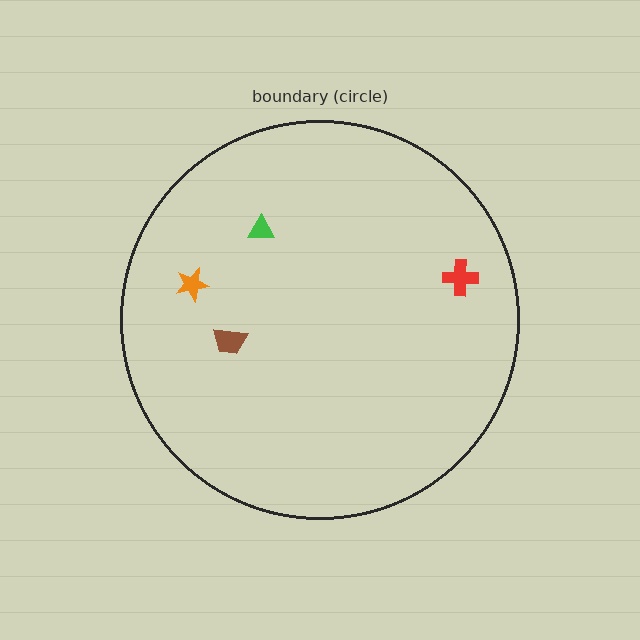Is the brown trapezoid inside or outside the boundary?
Inside.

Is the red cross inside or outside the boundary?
Inside.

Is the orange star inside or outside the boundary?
Inside.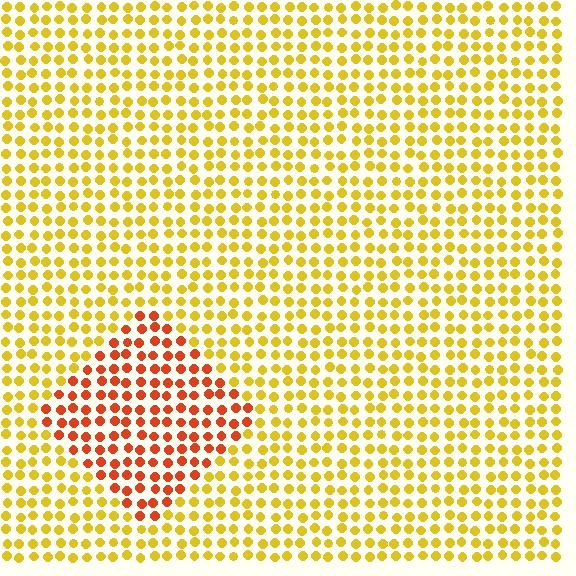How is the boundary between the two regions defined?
The boundary is defined purely by a slight shift in hue (about 42 degrees). Spacing, size, and orientation are identical on both sides.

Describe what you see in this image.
The image is filled with small yellow elements in a uniform arrangement. A diamond-shaped region is visible where the elements are tinted to a slightly different hue, forming a subtle color boundary.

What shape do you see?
I see a diamond.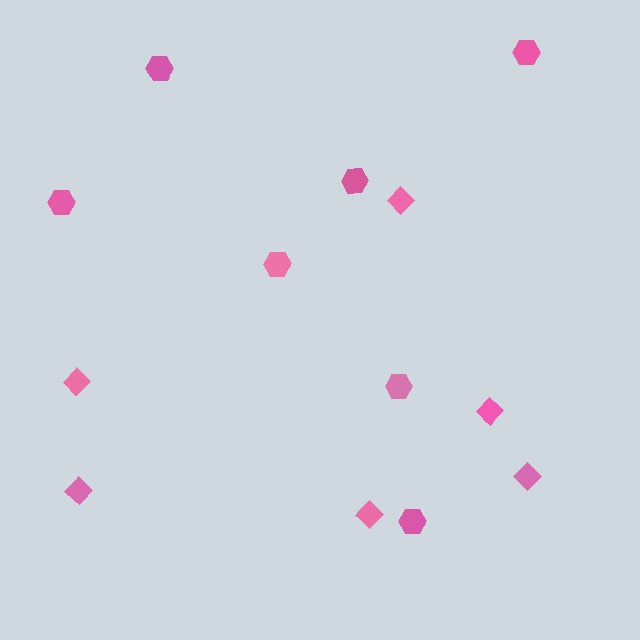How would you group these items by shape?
There are 2 groups: one group of hexagons (7) and one group of diamonds (6).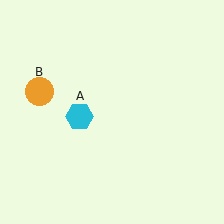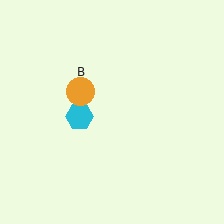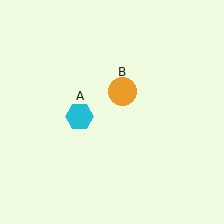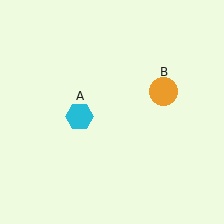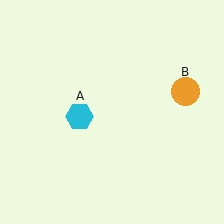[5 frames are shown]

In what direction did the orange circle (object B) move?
The orange circle (object B) moved right.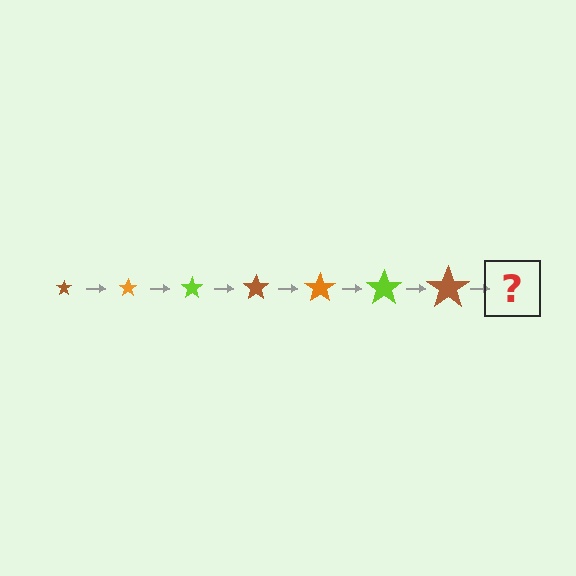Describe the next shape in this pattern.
It should be an orange star, larger than the previous one.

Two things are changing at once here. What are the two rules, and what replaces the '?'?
The two rules are that the star grows larger each step and the color cycles through brown, orange, and lime. The '?' should be an orange star, larger than the previous one.